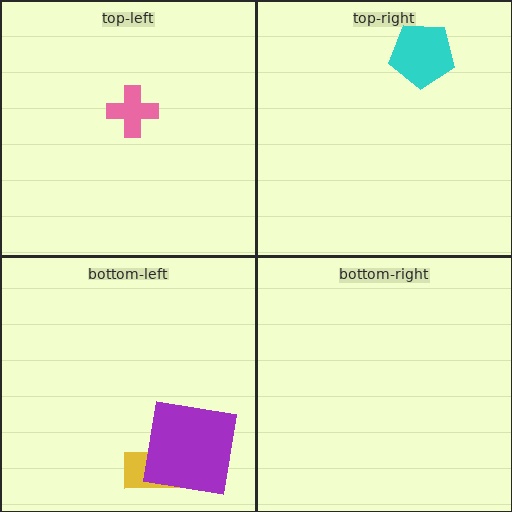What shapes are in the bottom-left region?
The yellow rectangle, the purple square.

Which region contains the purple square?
The bottom-left region.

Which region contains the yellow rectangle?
The bottom-left region.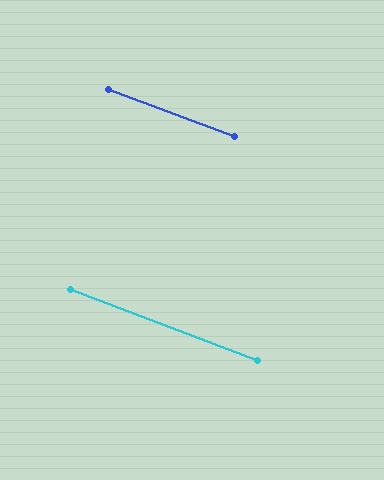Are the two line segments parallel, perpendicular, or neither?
Parallel — their directions differ by only 0.4°.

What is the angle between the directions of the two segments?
Approximately 0 degrees.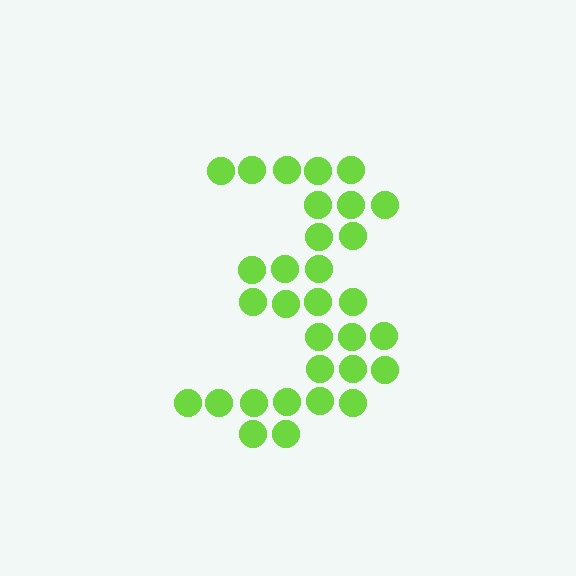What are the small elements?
The small elements are circles.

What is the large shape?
The large shape is the digit 3.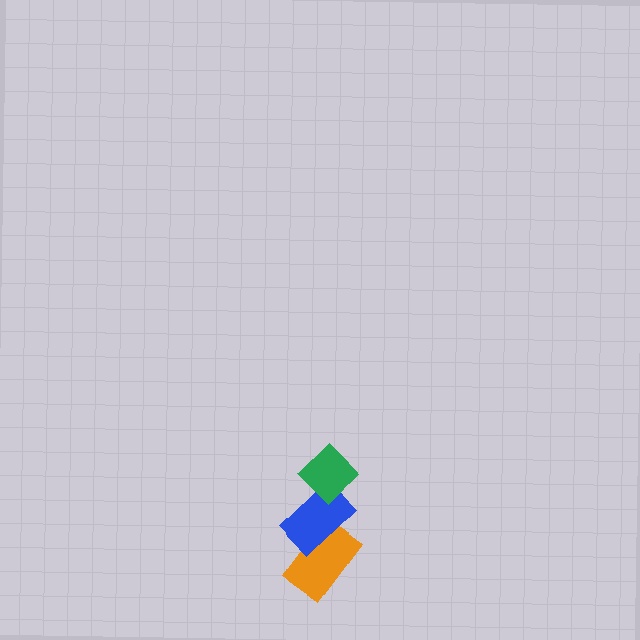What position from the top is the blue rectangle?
The blue rectangle is 2nd from the top.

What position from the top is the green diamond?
The green diamond is 1st from the top.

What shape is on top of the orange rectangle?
The blue rectangle is on top of the orange rectangle.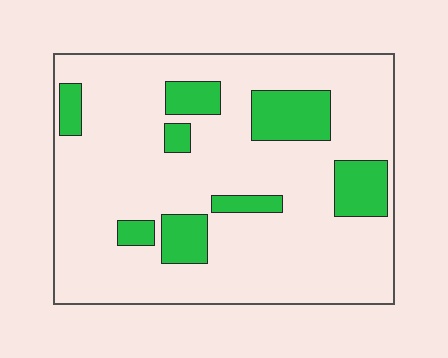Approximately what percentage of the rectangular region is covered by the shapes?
Approximately 20%.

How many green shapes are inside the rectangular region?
8.